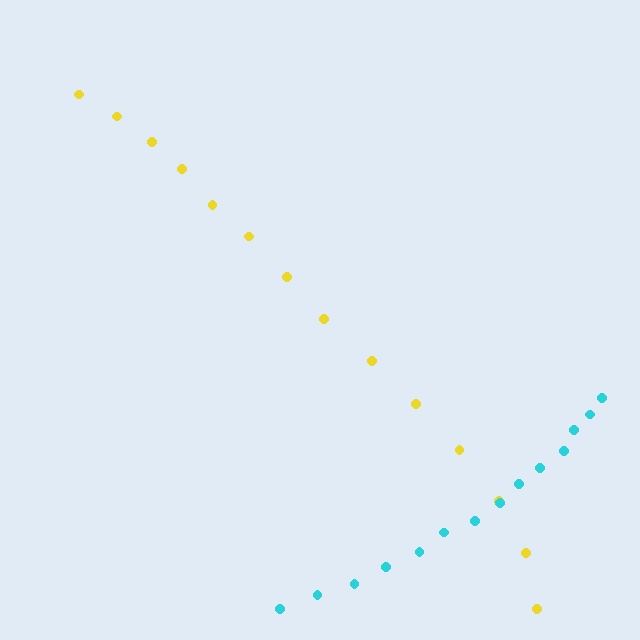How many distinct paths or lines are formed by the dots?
There are 2 distinct paths.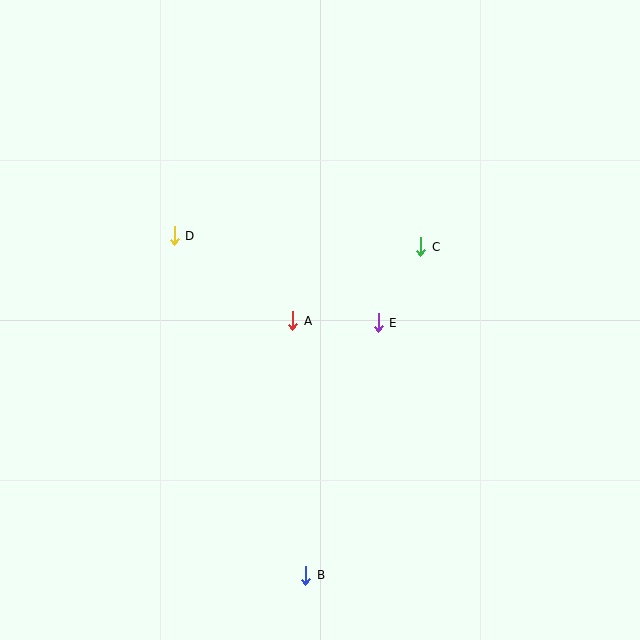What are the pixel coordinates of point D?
Point D is at (174, 236).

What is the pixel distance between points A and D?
The distance between A and D is 146 pixels.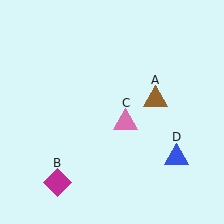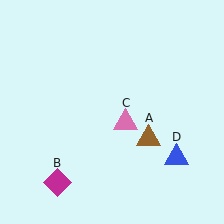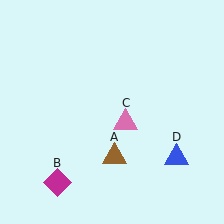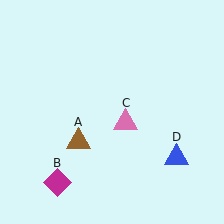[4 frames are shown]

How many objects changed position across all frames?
1 object changed position: brown triangle (object A).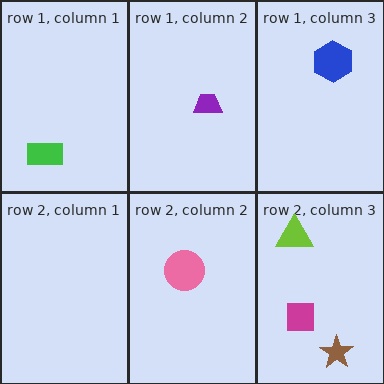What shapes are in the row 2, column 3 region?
The brown star, the lime triangle, the magenta square.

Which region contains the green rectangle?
The row 1, column 1 region.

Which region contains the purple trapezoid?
The row 1, column 2 region.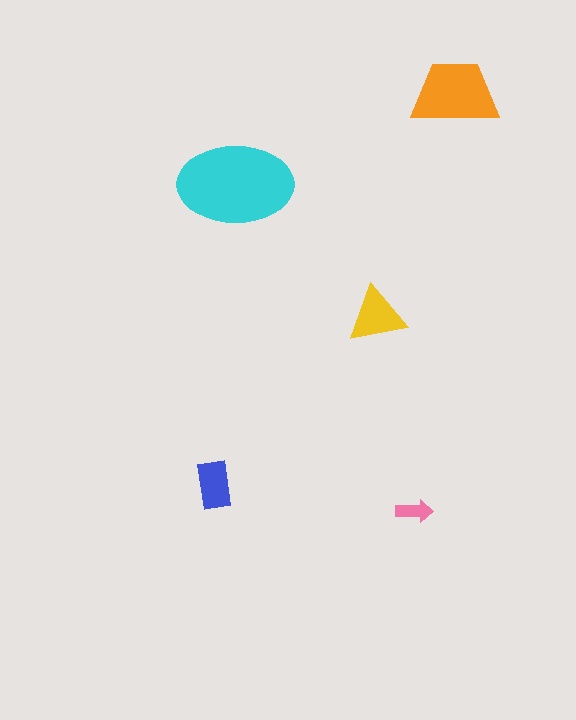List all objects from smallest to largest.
The pink arrow, the blue rectangle, the yellow triangle, the orange trapezoid, the cyan ellipse.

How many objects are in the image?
There are 5 objects in the image.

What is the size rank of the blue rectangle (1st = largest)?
4th.